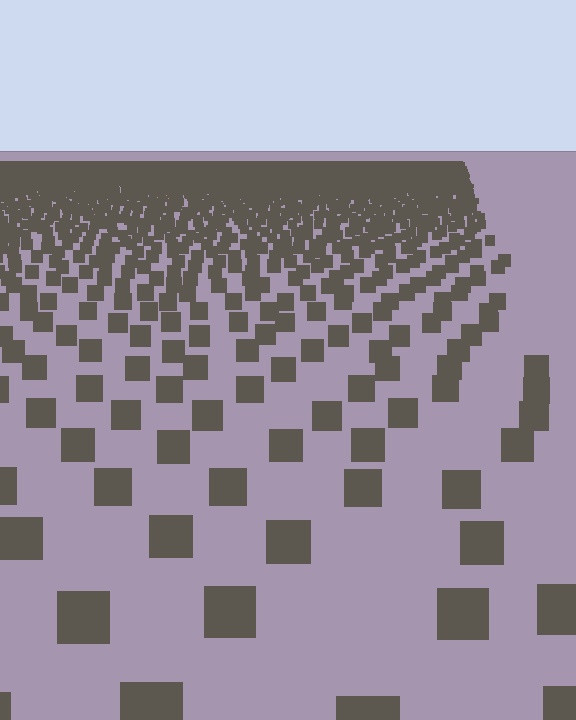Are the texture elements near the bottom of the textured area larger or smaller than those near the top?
Larger. Near the bottom, elements are closer to the viewer and appear at a bigger on-screen size.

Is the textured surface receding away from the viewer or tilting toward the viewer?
The surface is receding away from the viewer. Texture elements get smaller and denser toward the top.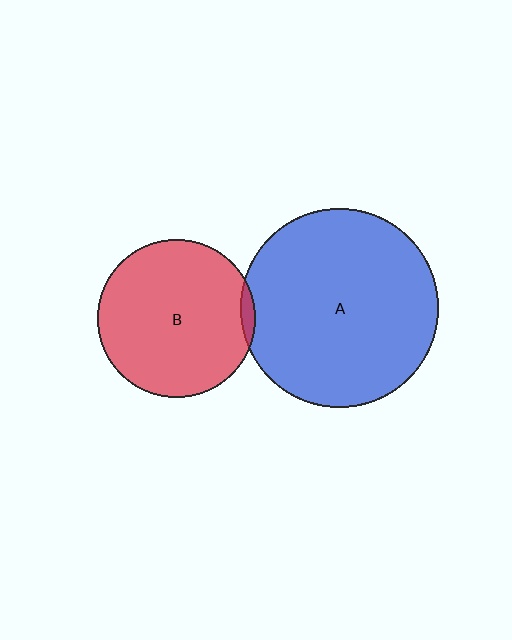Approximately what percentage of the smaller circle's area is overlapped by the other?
Approximately 5%.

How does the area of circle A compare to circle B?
Approximately 1.6 times.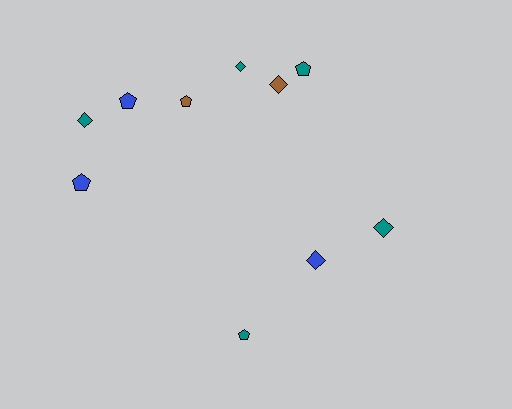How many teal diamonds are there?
There are 3 teal diamonds.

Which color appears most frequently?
Teal, with 5 objects.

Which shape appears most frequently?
Pentagon, with 5 objects.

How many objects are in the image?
There are 10 objects.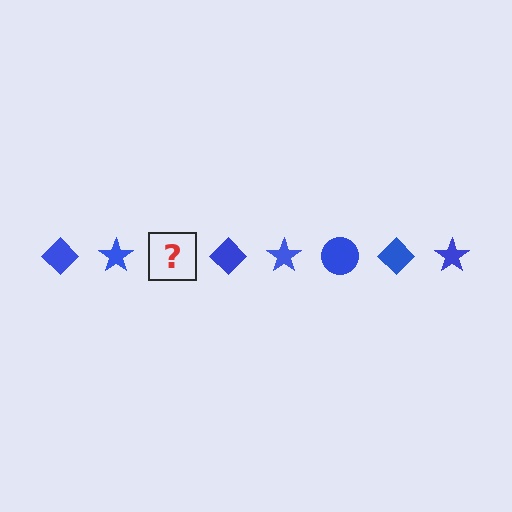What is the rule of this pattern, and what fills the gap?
The rule is that the pattern cycles through diamond, star, circle shapes in blue. The gap should be filled with a blue circle.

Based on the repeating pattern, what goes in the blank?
The blank should be a blue circle.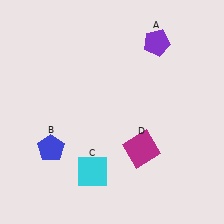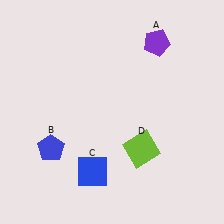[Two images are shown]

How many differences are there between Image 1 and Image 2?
There are 2 differences between the two images.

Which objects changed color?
C changed from cyan to blue. D changed from magenta to lime.